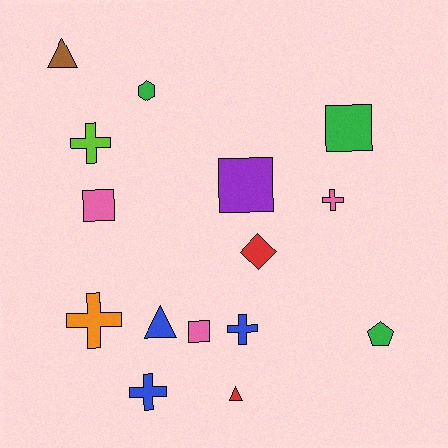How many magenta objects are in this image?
There are no magenta objects.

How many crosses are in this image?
There are 5 crosses.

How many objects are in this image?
There are 15 objects.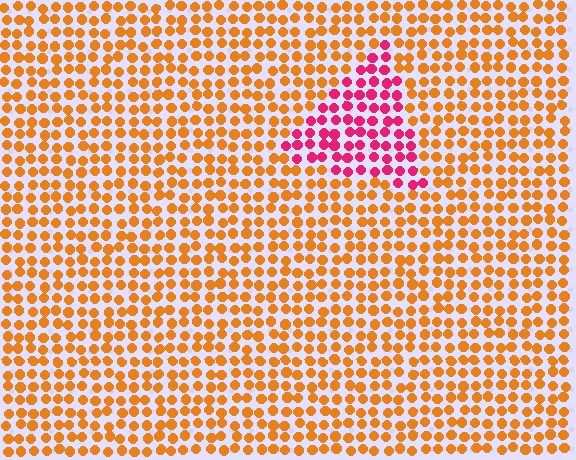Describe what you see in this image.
The image is filled with small orange elements in a uniform arrangement. A triangle-shaped region is visible where the elements are tinted to a slightly different hue, forming a subtle color boundary.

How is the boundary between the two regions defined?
The boundary is defined purely by a slight shift in hue (about 55 degrees). Spacing, size, and orientation are identical on both sides.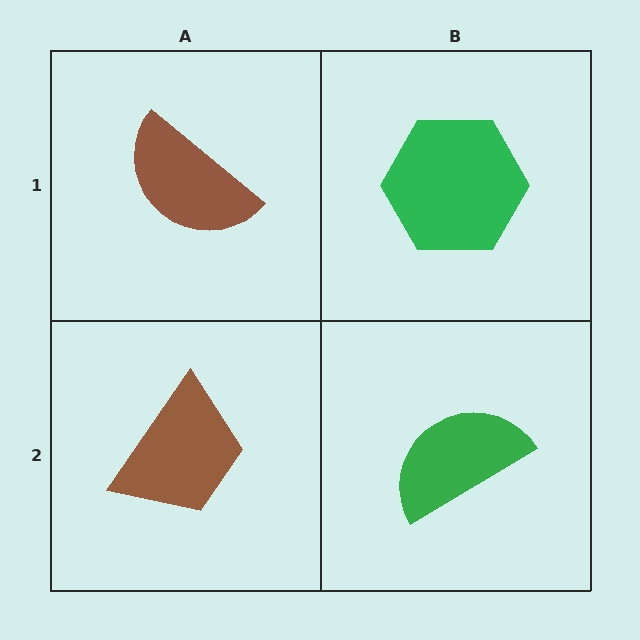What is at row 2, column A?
A brown trapezoid.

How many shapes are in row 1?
2 shapes.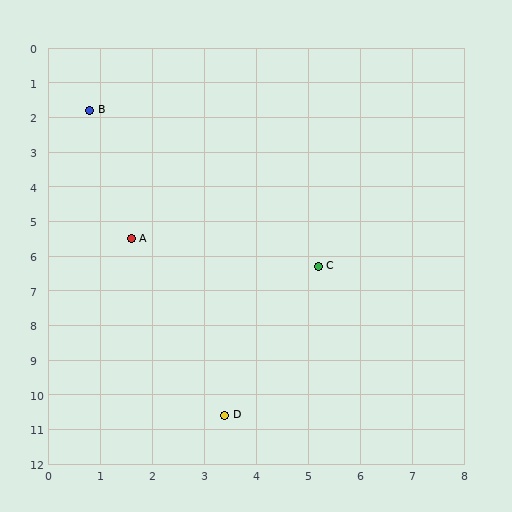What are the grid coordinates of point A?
Point A is at approximately (1.6, 5.5).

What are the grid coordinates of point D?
Point D is at approximately (3.4, 10.6).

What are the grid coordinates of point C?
Point C is at approximately (5.2, 6.3).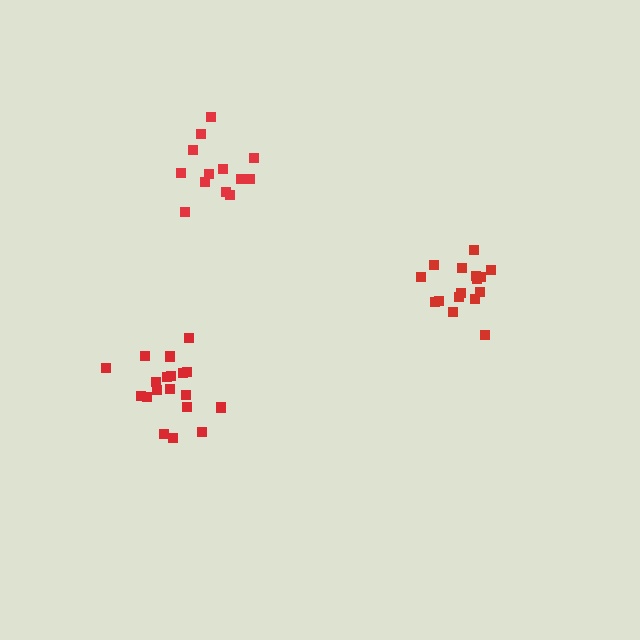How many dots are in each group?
Group 1: 13 dots, Group 2: 16 dots, Group 3: 19 dots (48 total).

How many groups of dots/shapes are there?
There are 3 groups.